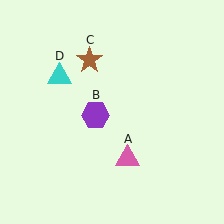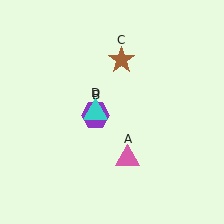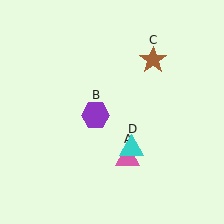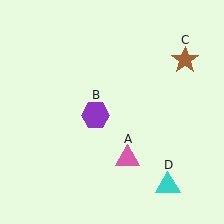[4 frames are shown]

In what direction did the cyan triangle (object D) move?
The cyan triangle (object D) moved down and to the right.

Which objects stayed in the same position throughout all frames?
Pink triangle (object A) and purple hexagon (object B) remained stationary.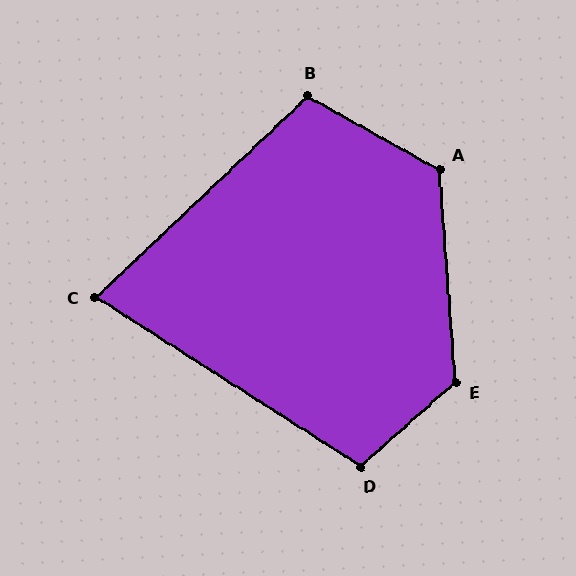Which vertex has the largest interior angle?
E, at approximately 127 degrees.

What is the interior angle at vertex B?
Approximately 108 degrees (obtuse).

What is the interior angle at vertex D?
Approximately 106 degrees (obtuse).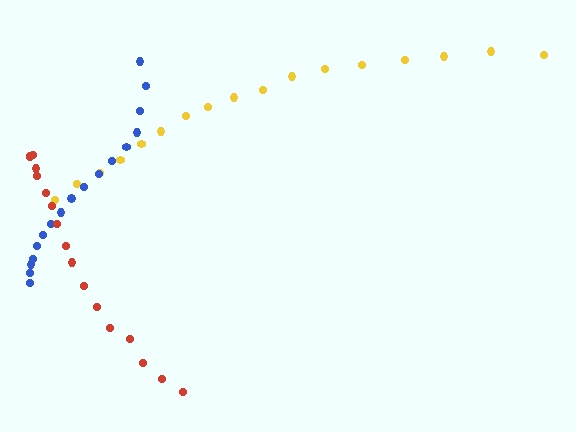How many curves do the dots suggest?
There are 3 distinct paths.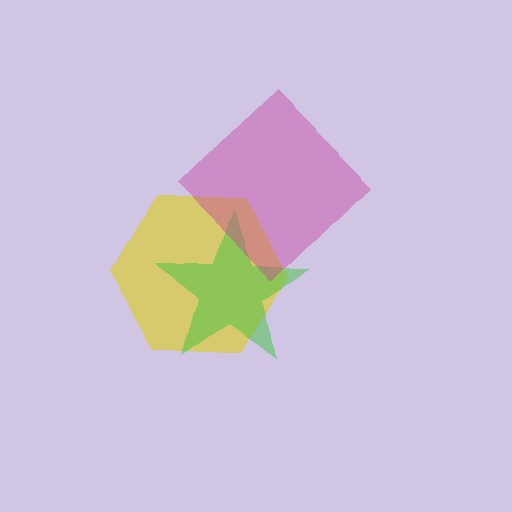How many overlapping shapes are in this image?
There are 3 overlapping shapes in the image.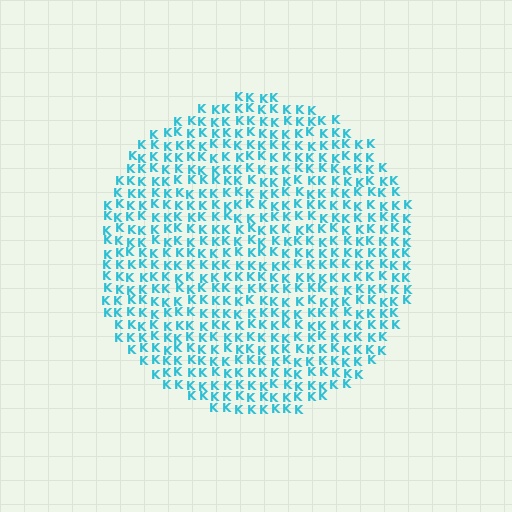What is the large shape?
The large shape is a circle.